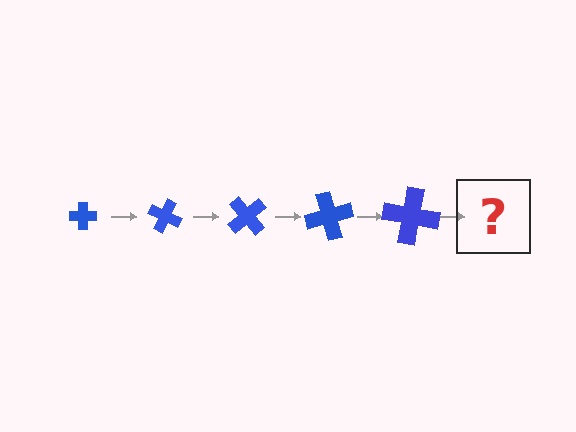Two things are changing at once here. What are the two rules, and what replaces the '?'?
The two rules are that the cross grows larger each step and it rotates 25 degrees each step. The '?' should be a cross, larger than the previous one and rotated 125 degrees from the start.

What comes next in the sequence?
The next element should be a cross, larger than the previous one and rotated 125 degrees from the start.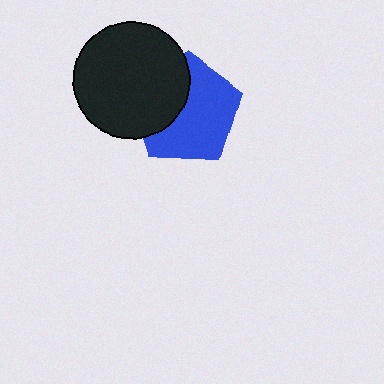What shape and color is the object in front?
The object in front is a black circle.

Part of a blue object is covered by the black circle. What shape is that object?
It is a pentagon.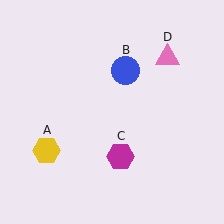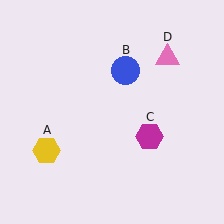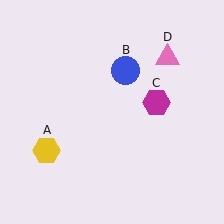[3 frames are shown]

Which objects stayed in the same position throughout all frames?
Yellow hexagon (object A) and blue circle (object B) and pink triangle (object D) remained stationary.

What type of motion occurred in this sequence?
The magenta hexagon (object C) rotated counterclockwise around the center of the scene.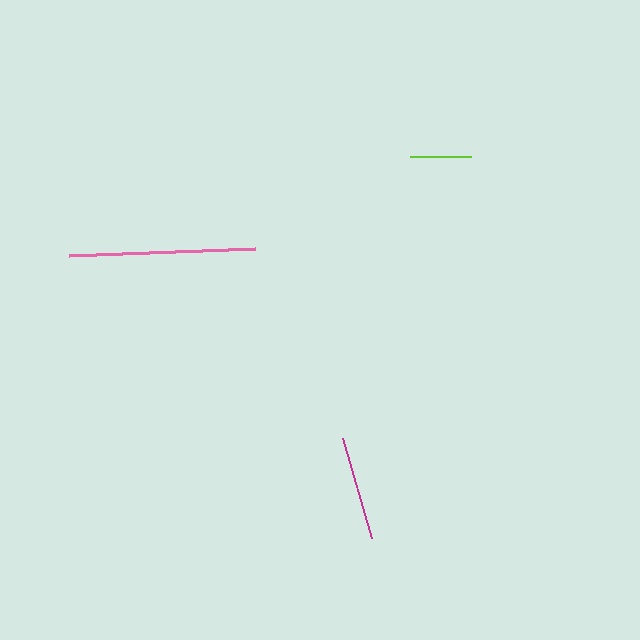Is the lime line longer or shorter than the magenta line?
The magenta line is longer than the lime line.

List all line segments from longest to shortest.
From longest to shortest: pink, magenta, lime.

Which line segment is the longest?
The pink line is the longest at approximately 187 pixels.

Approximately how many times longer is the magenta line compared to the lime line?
The magenta line is approximately 1.7 times the length of the lime line.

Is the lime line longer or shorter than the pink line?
The pink line is longer than the lime line.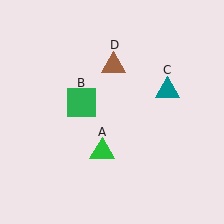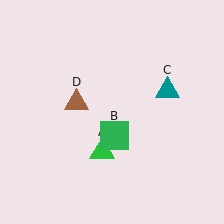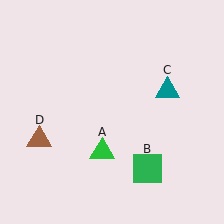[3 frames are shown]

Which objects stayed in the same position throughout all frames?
Green triangle (object A) and teal triangle (object C) remained stationary.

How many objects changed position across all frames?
2 objects changed position: green square (object B), brown triangle (object D).